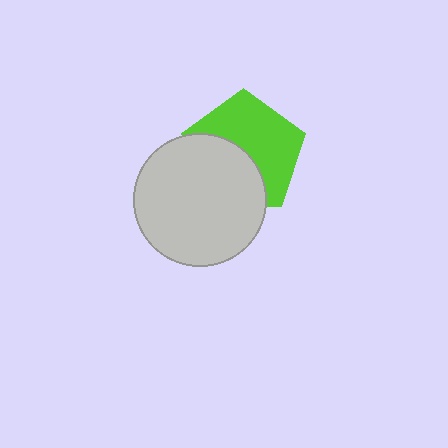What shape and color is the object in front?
The object in front is a light gray circle.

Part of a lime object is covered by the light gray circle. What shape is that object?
It is a pentagon.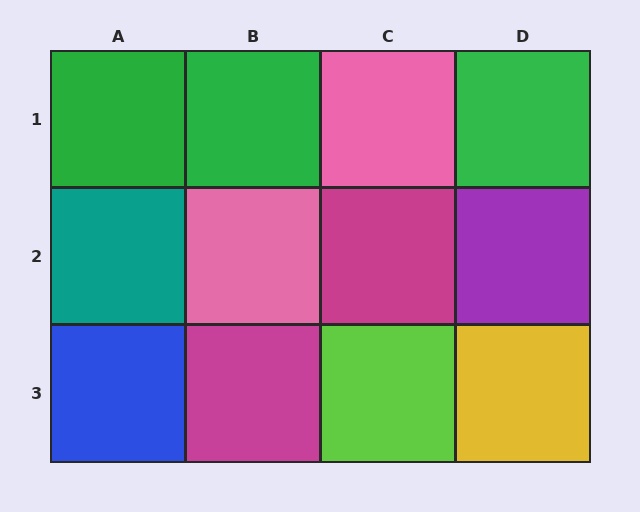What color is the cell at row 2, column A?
Teal.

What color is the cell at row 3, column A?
Blue.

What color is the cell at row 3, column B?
Magenta.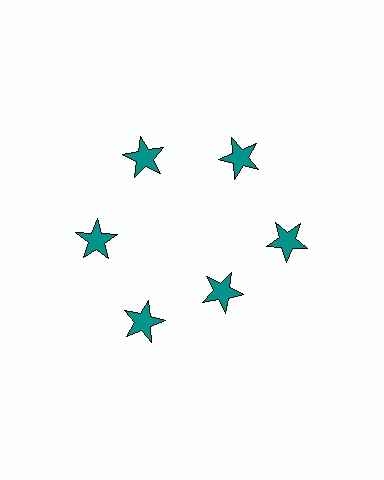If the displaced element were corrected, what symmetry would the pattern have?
It would have 6-fold rotational symmetry — the pattern would map onto itself every 60 degrees.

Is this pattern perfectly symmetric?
No. The 6 teal stars are arranged in a ring, but one element near the 5 o'clock position is pulled inward toward the center, breaking the 6-fold rotational symmetry.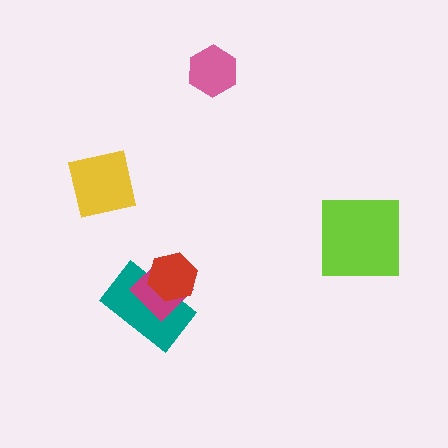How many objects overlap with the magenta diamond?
2 objects overlap with the magenta diamond.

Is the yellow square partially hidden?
No, no other shape covers it.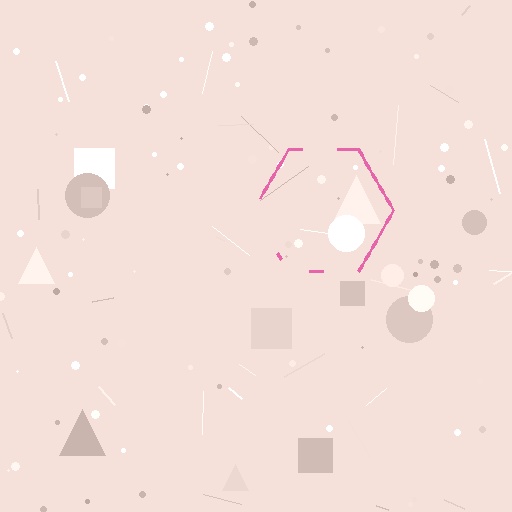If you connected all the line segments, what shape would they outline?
They would outline a hexagon.